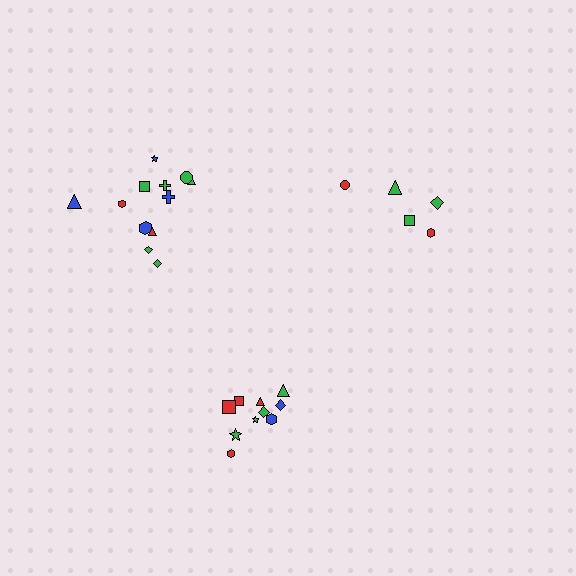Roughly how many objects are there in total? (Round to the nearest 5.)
Roughly 25 objects in total.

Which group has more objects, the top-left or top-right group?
The top-left group.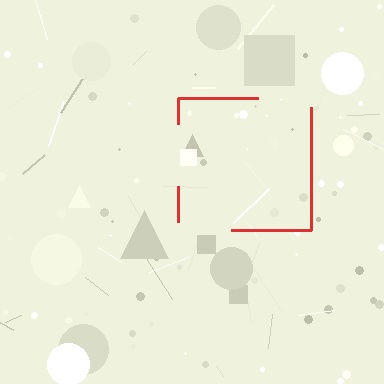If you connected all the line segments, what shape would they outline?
They would outline a square.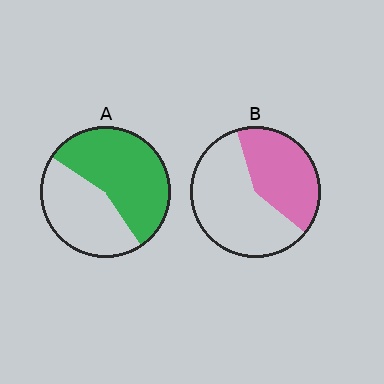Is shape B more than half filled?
No.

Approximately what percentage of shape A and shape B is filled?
A is approximately 55% and B is approximately 40%.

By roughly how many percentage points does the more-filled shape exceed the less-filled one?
By roughly 15 percentage points (A over B).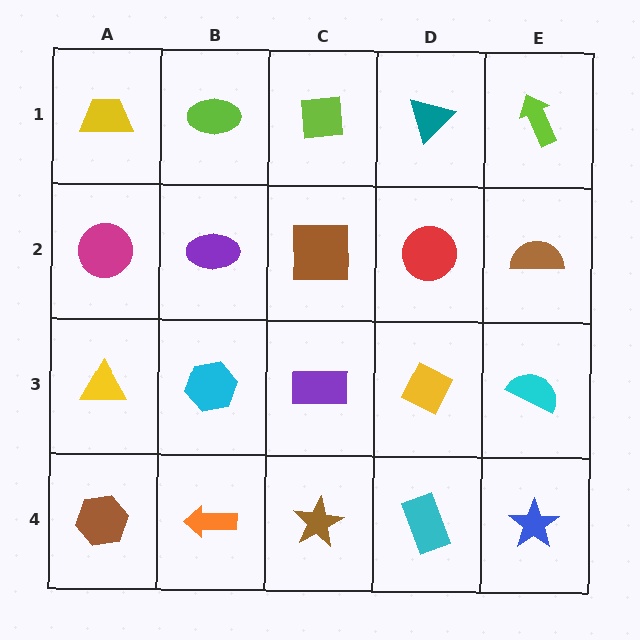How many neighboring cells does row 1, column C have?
3.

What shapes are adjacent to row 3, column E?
A brown semicircle (row 2, column E), a blue star (row 4, column E), a yellow diamond (row 3, column D).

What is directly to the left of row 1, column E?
A teal triangle.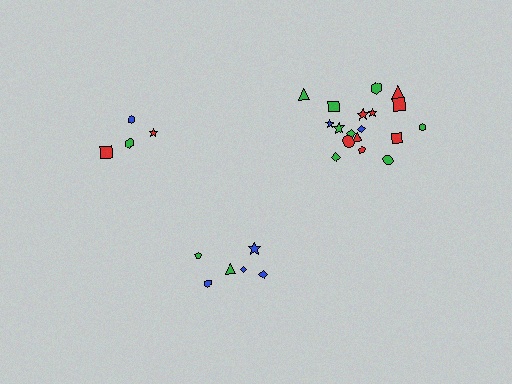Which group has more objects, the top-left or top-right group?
The top-right group.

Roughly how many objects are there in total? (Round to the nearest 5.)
Roughly 30 objects in total.